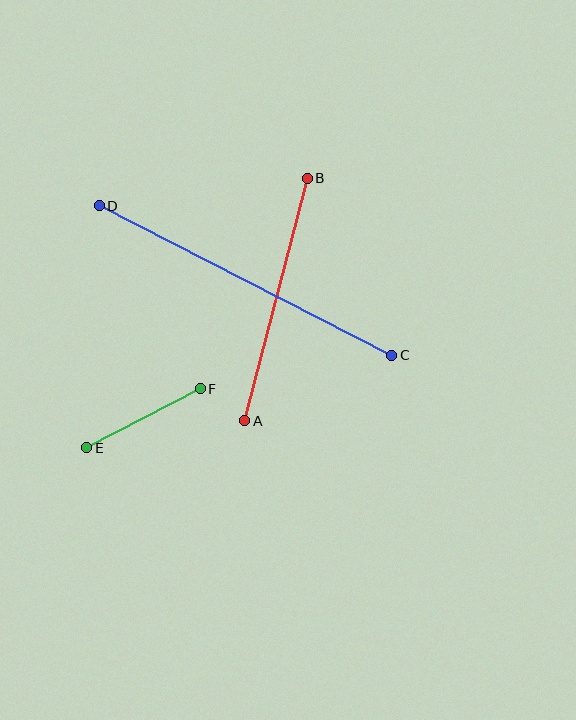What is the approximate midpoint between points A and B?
The midpoint is at approximately (276, 299) pixels.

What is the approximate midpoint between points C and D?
The midpoint is at approximately (245, 281) pixels.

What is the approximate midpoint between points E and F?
The midpoint is at approximately (144, 418) pixels.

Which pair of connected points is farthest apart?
Points C and D are farthest apart.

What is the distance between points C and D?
The distance is approximately 329 pixels.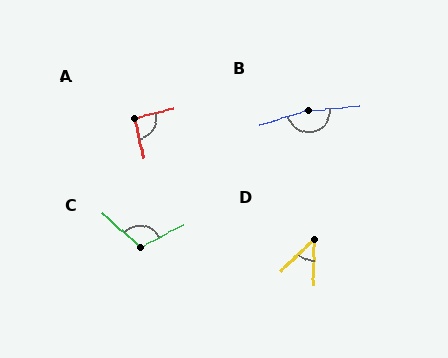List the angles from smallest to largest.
D (45°), A (91°), C (110°), B (168°).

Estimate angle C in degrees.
Approximately 110 degrees.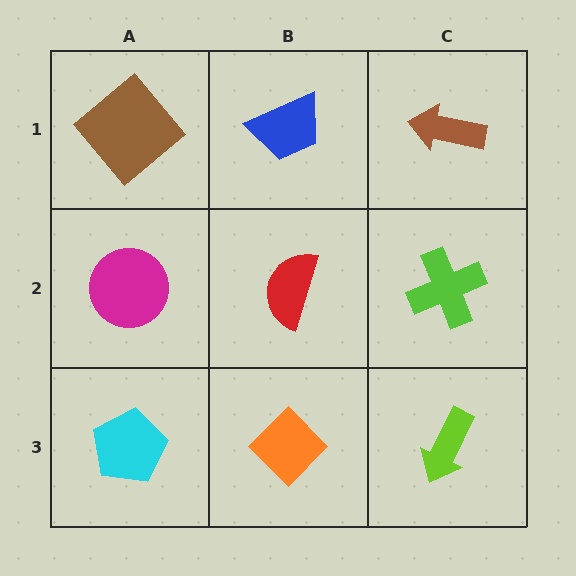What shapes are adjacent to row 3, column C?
A lime cross (row 2, column C), an orange diamond (row 3, column B).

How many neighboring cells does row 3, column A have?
2.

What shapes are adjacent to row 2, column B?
A blue trapezoid (row 1, column B), an orange diamond (row 3, column B), a magenta circle (row 2, column A), a lime cross (row 2, column C).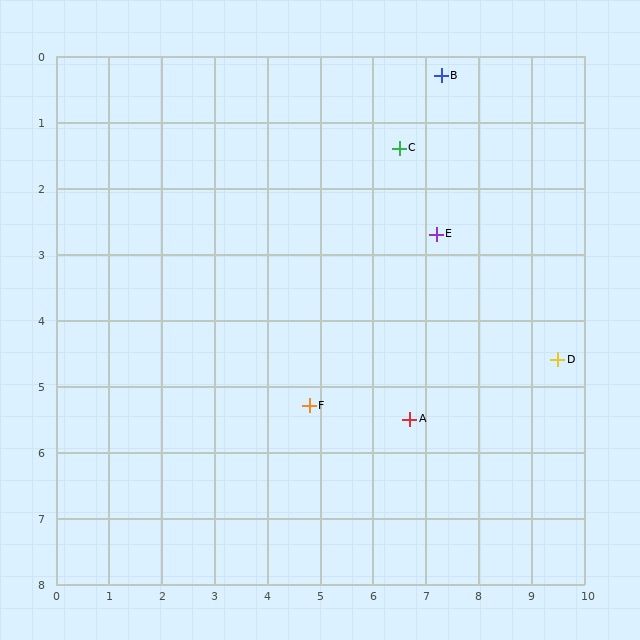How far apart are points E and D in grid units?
Points E and D are about 3.0 grid units apart.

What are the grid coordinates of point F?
Point F is at approximately (4.8, 5.3).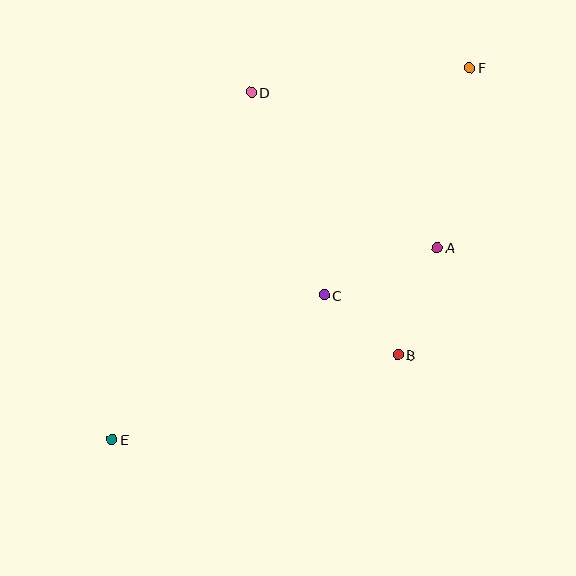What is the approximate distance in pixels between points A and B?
The distance between A and B is approximately 114 pixels.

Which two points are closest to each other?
Points B and C are closest to each other.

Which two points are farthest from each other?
Points E and F are farthest from each other.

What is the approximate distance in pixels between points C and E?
The distance between C and E is approximately 256 pixels.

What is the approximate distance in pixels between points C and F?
The distance between C and F is approximately 270 pixels.